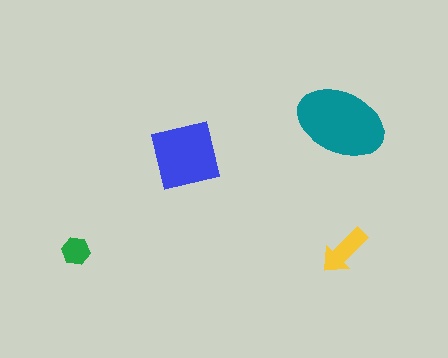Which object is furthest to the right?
The yellow arrow is rightmost.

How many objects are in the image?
There are 4 objects in the image.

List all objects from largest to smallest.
The teal ellipse, the blue square, the yellow arrow, the green hexagon.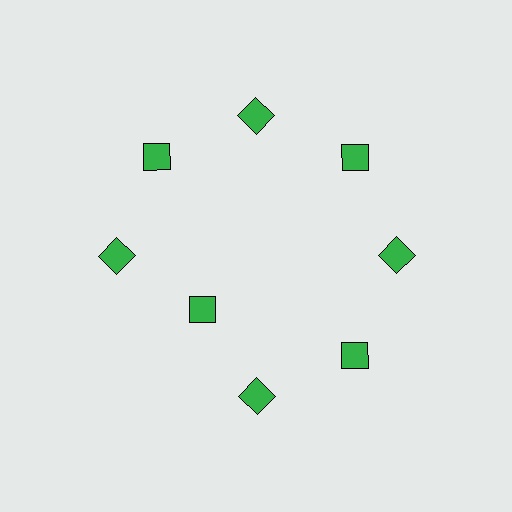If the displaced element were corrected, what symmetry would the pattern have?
It would have 8-fold rotational symmetry — the pattern would map onto itself every 45 degrees.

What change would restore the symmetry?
The symmetry would be restored by moving it outward, back onto the ring so that all 8 diamonds sit at equal angles and equal distance from the center.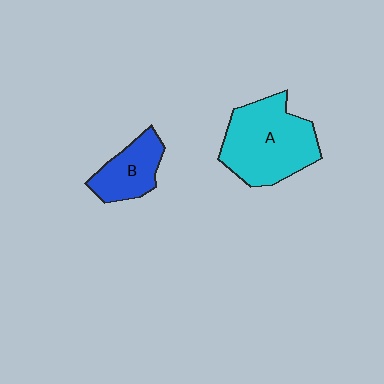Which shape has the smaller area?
Shape B (blue).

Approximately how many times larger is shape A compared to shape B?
Approximately 1.9 times.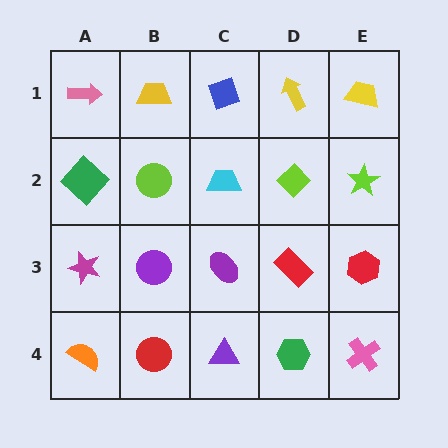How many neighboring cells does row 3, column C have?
4.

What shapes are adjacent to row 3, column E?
A lime star (row 2, column E), a pink cross (row 4, column E), a red rectangle (row 3, column D).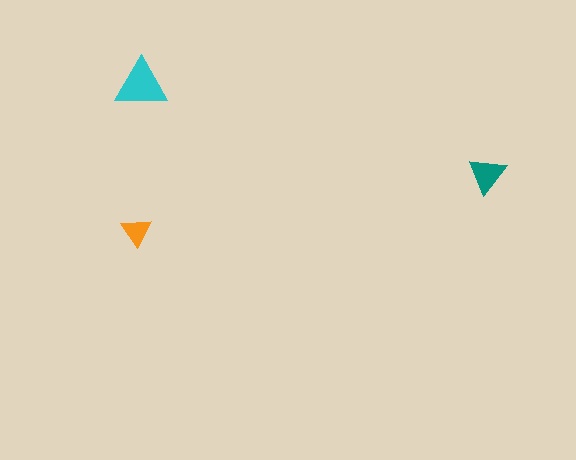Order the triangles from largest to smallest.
the cyan one, the teal one, the orange one.